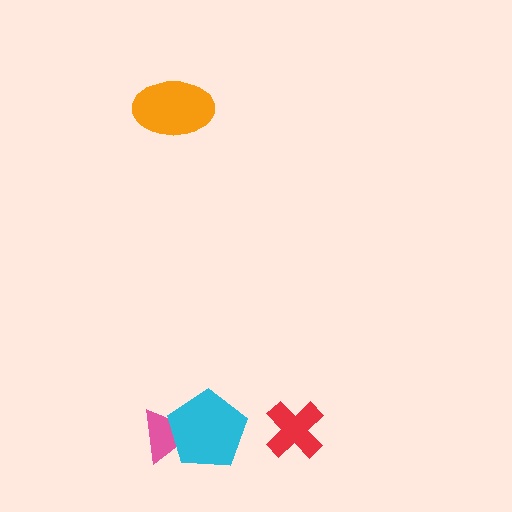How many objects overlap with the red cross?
0 objects overlap with the red cross.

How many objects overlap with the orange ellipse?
0 objects overlap with the orange ellipse.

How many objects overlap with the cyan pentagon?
1 object overlaps with the cyan pentagon.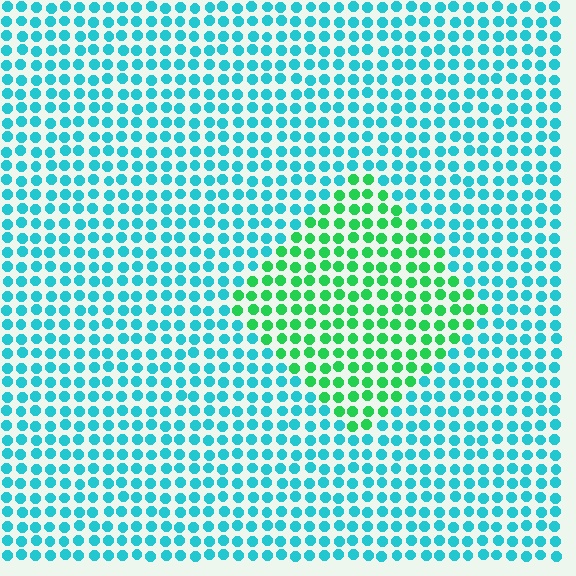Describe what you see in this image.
The image is filled with small cyan elements in a uniform arrangement. A diamond-shaped region is visible where the elements are tinted to a slightly different hue, forming a subtle color boundary.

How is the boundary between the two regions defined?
The boundary is defined purely by a slight shift in hue (about 48 degrees). Spacing, size, and orientation are identical on both sides.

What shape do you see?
I see a diamond.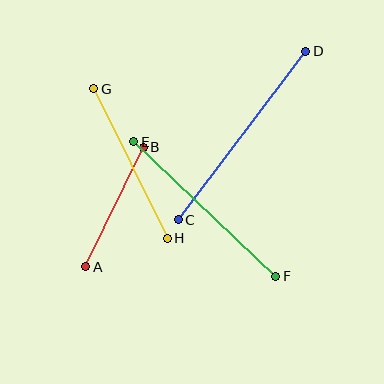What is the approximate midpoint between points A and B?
The midpoint is at approximately (115, 207) pixels.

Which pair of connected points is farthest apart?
Points C and D are farthest apart.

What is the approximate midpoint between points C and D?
The midpoint is at approximately (242, 135) pixels.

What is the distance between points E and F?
The distance is approximately 195 pixels.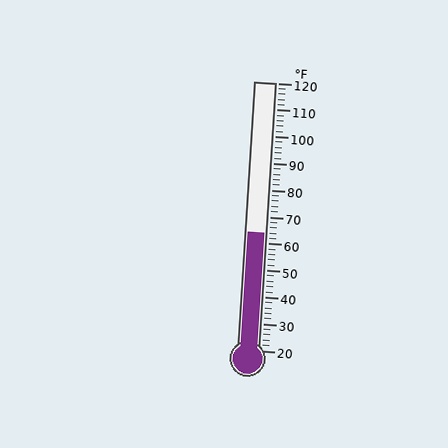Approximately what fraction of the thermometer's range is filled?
The thermometer is filled to approximately 45% of its range.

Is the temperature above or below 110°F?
The temperature is below 110°F.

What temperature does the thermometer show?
The thermometer shows approximately 64°F.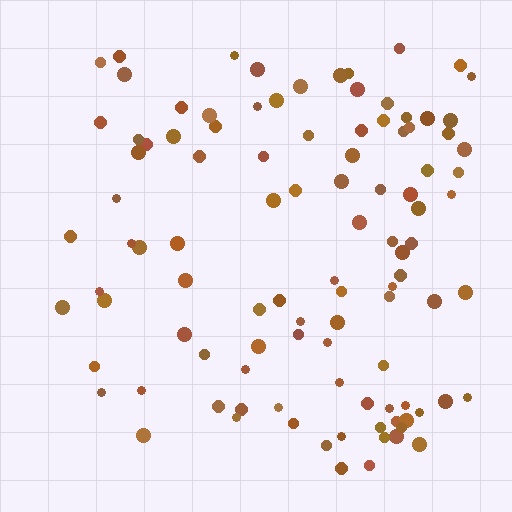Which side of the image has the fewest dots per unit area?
The left.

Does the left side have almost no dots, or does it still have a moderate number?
Still a moderate number, just noticeably fewer than the right.